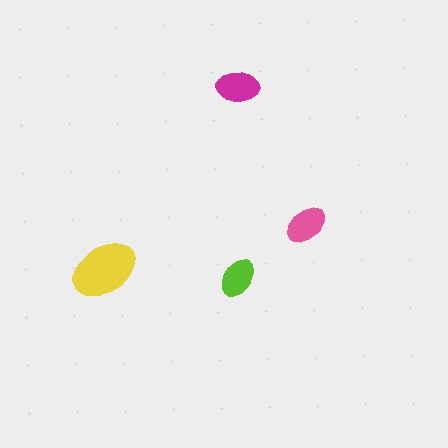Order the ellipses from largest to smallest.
the yellow one, the magenta one, the pink one, the lime one.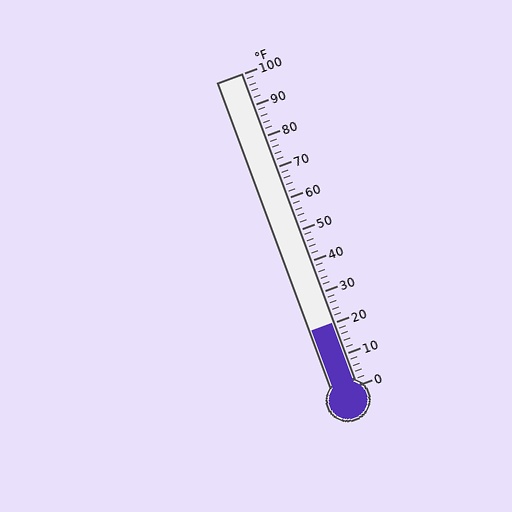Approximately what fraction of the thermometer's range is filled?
The thermometer is filled to approximately 20% of its range.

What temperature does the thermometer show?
The thermometer shows approximately 20°F.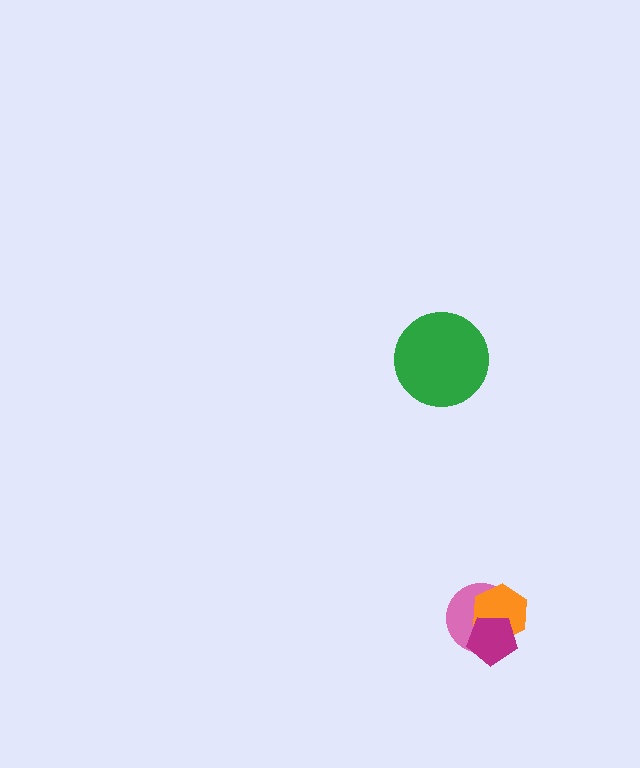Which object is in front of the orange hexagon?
The magenta pentagon is in front of the orange hexagon.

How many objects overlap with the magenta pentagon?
2 objects overlap with the magenta pentagon.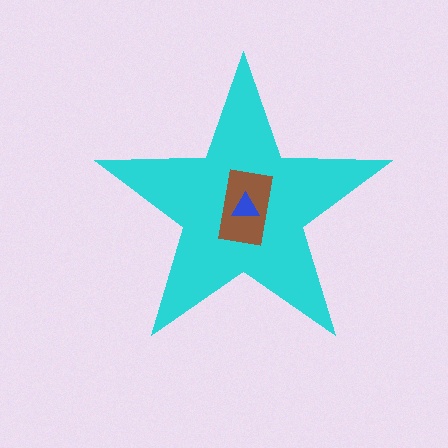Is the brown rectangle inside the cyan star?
Yes.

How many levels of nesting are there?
3.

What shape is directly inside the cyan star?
The brown rectangle.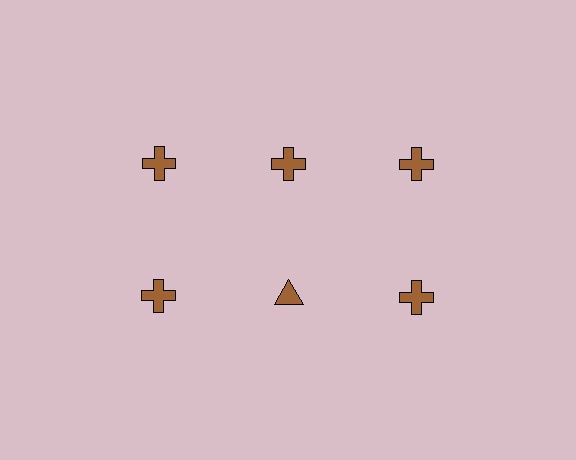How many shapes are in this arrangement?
There are 6 shapes arranged in a grid pattern.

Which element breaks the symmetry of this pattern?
The brown triangle in the second row, second from left column breaks the symmetry. All other shapes are brown crosses.